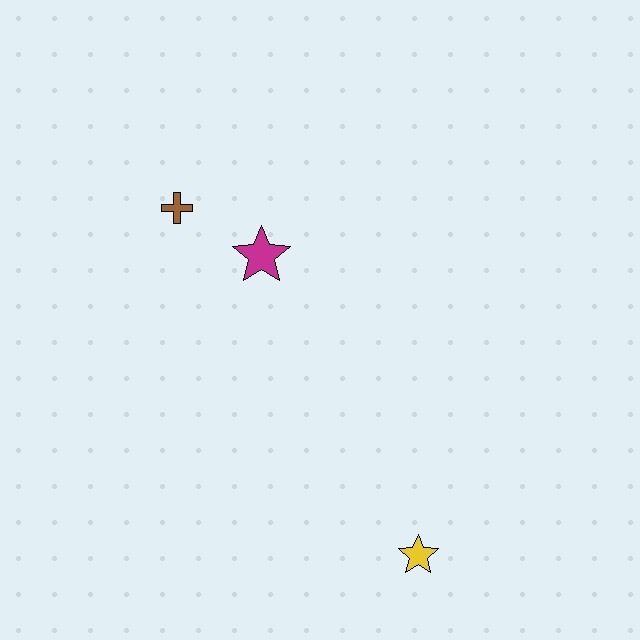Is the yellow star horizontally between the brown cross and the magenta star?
No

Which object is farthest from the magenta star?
The yellow star is farthest from the magenta star.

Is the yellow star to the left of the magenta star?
No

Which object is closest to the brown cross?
The magenta star is closest to the brown cross.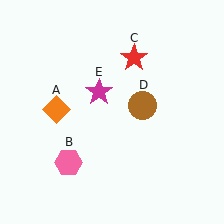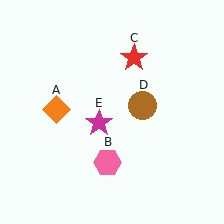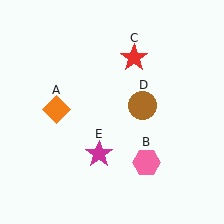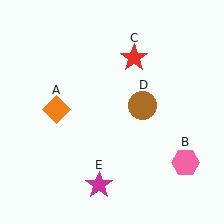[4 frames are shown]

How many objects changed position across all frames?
2 objects changed position: pink hexagon (object B), magenta star (object E).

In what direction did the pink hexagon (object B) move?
The pink hexagon (object B) moved right.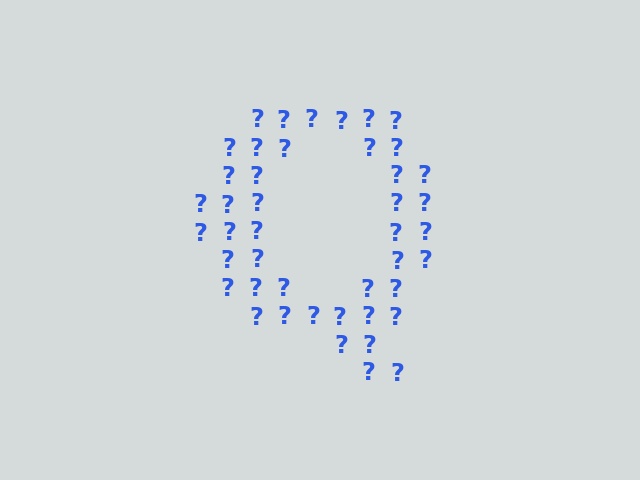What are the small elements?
The small elements are question marks.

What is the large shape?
The large shape is the letter Q.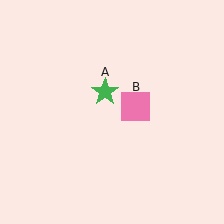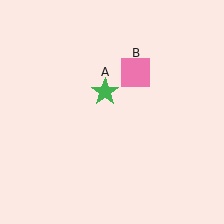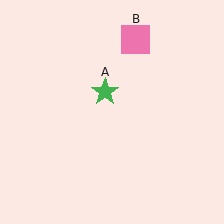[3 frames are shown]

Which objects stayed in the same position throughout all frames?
Green star (object A) remained stationary.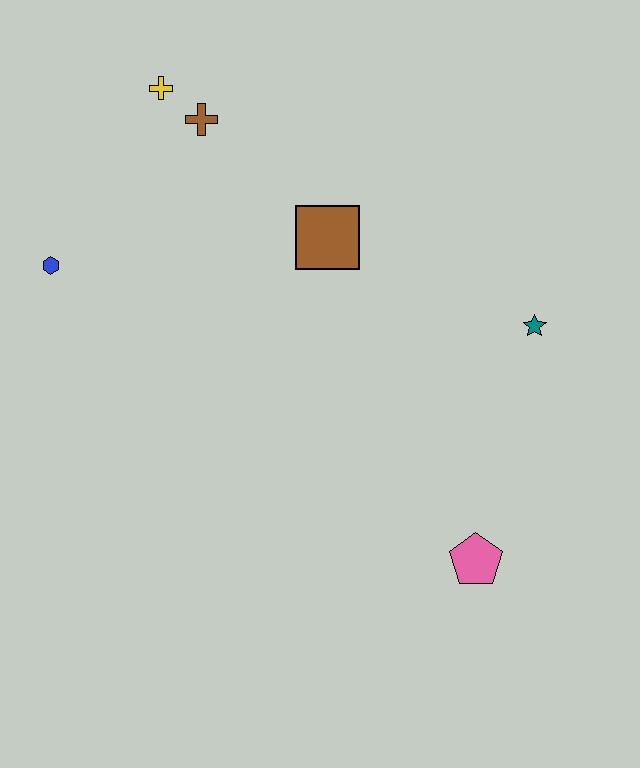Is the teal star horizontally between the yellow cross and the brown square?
No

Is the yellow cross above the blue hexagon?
Yes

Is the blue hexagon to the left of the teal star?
Yes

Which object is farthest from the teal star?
The blue hexagon is farthest from the teal star.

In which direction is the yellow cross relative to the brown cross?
The yellow cross is to the left of the brown cross.